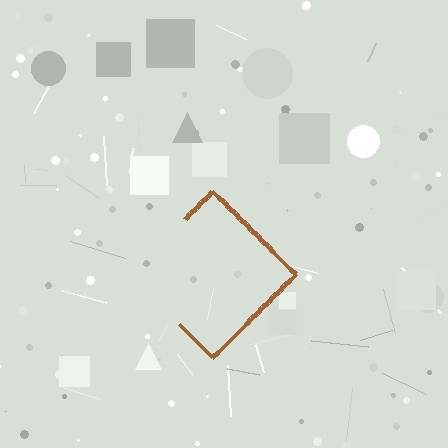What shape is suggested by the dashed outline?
The dashed outline suggests a diamond.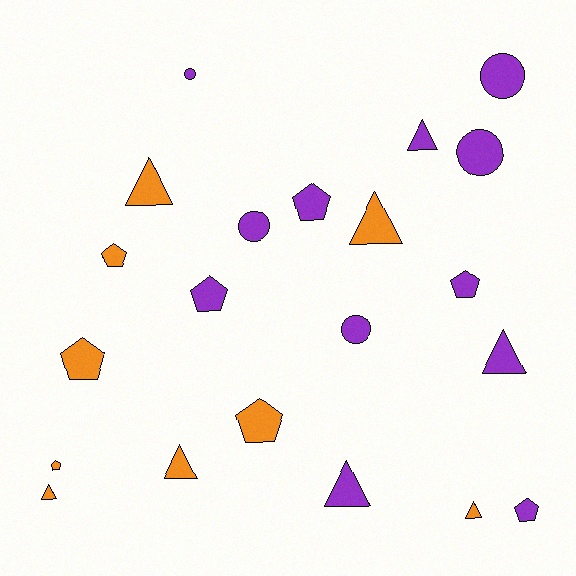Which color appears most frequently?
Purple, with 12 objects.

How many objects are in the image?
There are 21 objects.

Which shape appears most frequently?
Triangle, with 8 objects.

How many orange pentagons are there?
There are 4 orange pentagons.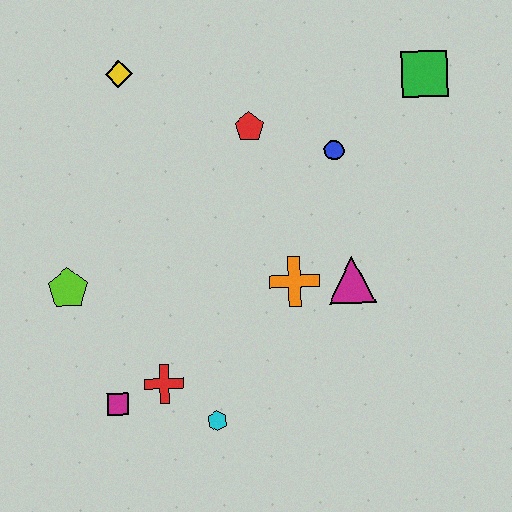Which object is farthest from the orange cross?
The yellow diamond is farthest from the orange cross.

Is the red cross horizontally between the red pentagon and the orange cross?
No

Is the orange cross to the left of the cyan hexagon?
No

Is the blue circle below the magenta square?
No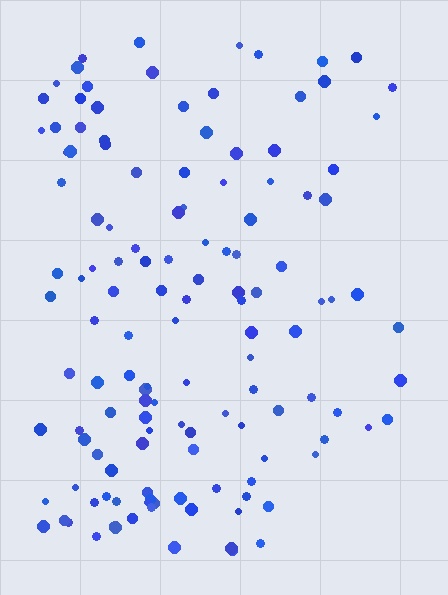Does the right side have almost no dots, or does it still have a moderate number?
Still a moderate number, just noticeably fewer than the left.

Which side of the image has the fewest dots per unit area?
The right.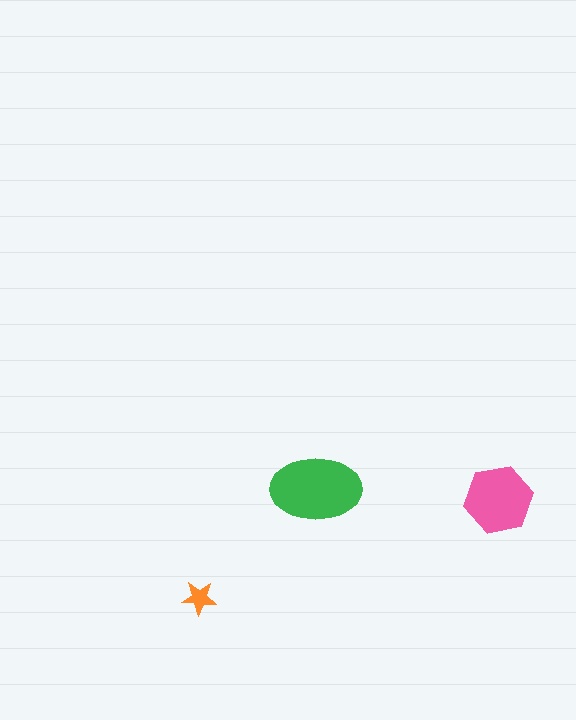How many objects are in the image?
There are 3 objects in the image.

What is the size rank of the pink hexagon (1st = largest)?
2nd.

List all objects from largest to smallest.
The green ellipse, the pink hexagon, the orange star.